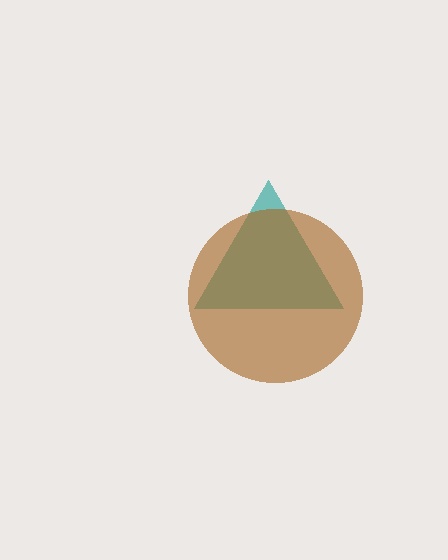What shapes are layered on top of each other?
The layered shapes are: a teal triangle, a brown circle.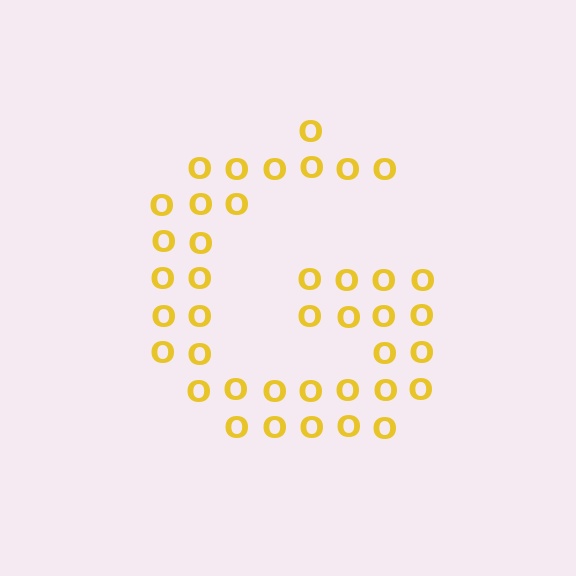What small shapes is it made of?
It is made of small letter O's.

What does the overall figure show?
The overall figure shows the letter G.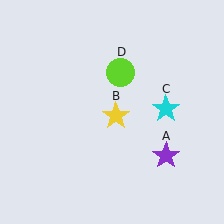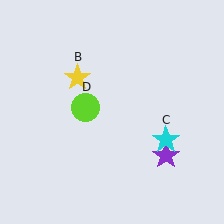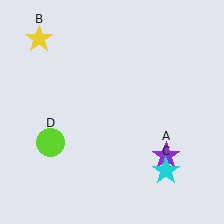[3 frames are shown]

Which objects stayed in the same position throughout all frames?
Purple star (object A) remained stationary.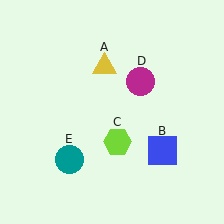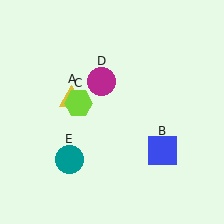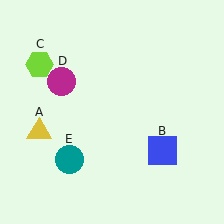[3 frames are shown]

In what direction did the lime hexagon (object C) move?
The lime hexagon (object C) moved up and to the left.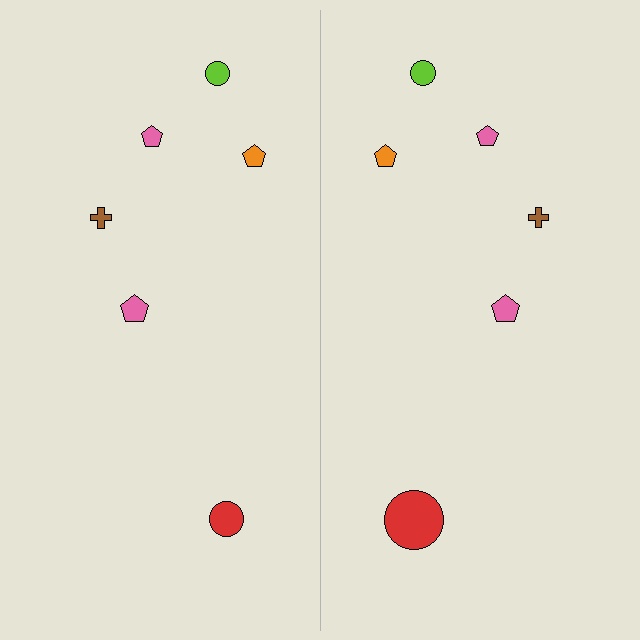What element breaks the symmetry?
The red circle on the right side has a different size than its mirror counterpart.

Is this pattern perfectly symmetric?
No, the pattern is not perfectly symmetric. The red circle on the right side has a different size than its mirror counterpart.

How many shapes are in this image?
There are 12 shapes in this image.